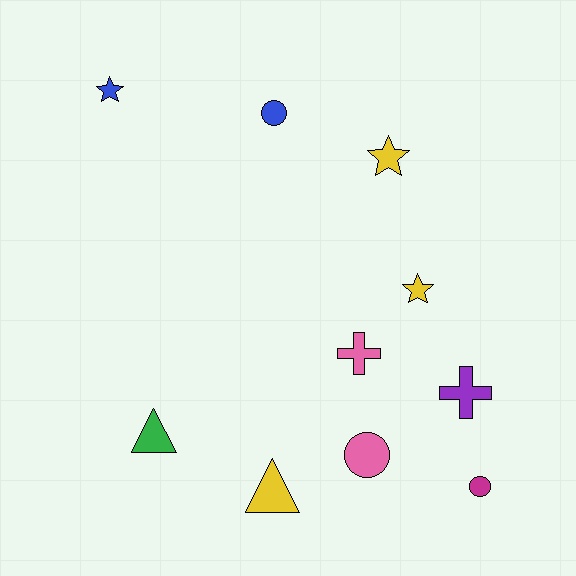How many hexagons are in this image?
There are no hexagons.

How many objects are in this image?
There are 10 objects.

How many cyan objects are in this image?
There are no cyan objects.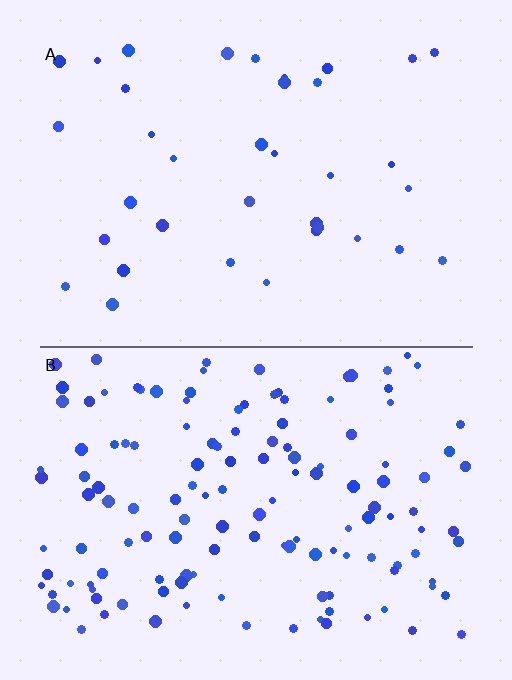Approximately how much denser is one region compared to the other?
Approximately 3.8× — region B over region A.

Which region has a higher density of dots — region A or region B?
B (the bottom).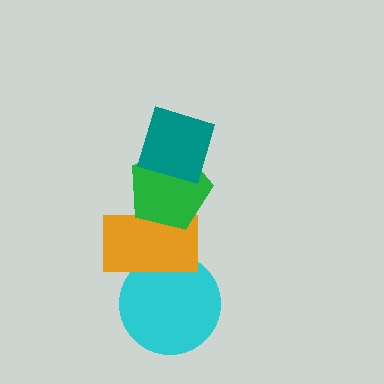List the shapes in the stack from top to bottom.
From top to bottom: the teal diamond, the green pentagon, the orange rectangle, the cyan circle.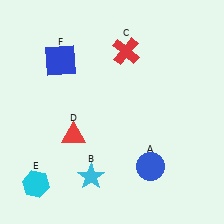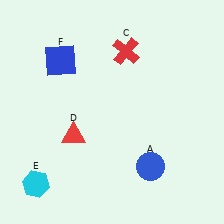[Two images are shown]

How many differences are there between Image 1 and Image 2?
There is 1 difference between the two images.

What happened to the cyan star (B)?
The cyan star (B) was removed in Image 2. It was in the bottom-left area of Image 1.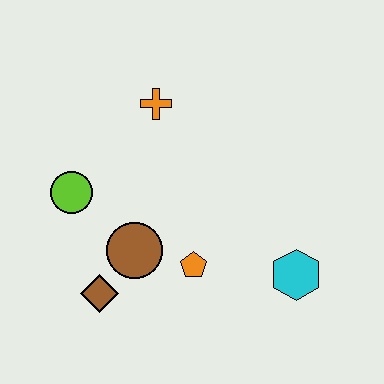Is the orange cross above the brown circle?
Yes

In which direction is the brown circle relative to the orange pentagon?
The brown circle is to the left of the orange pentagon.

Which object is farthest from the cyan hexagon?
The lime circle is farthest from the cyan hexagon.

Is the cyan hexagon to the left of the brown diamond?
No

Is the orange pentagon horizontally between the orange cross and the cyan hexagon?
Yes